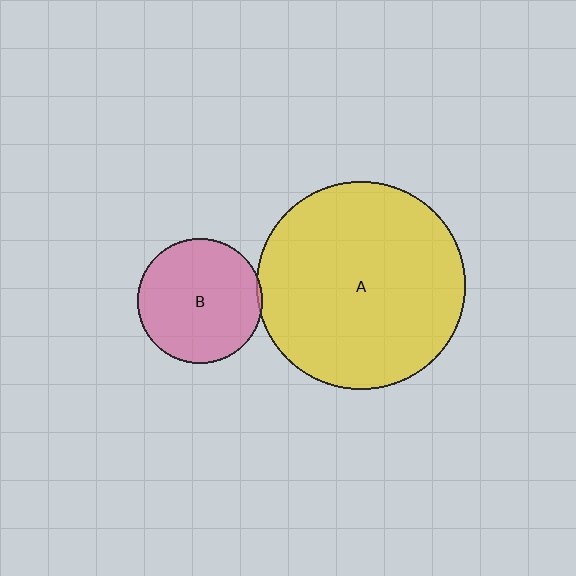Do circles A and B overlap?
Yes.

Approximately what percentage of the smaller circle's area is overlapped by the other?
Approximately 5%.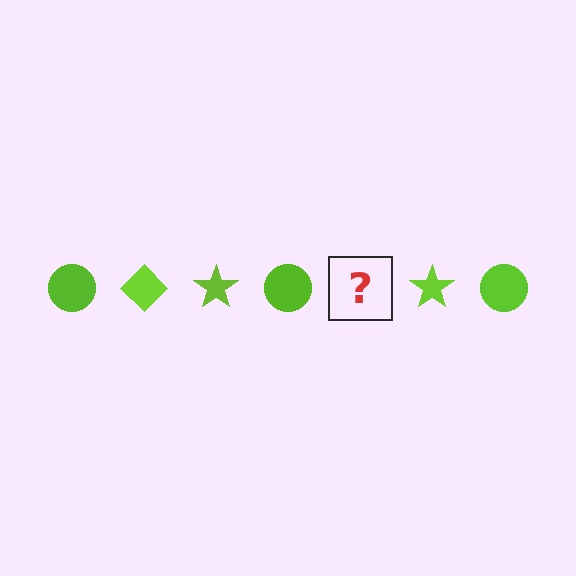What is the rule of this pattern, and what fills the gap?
The rule is that the pattern cycles through circle, diamond, star shapes in lime. The gap should be filled with a lime diamond.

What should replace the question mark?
The question mark should be replaced with a lime diamond.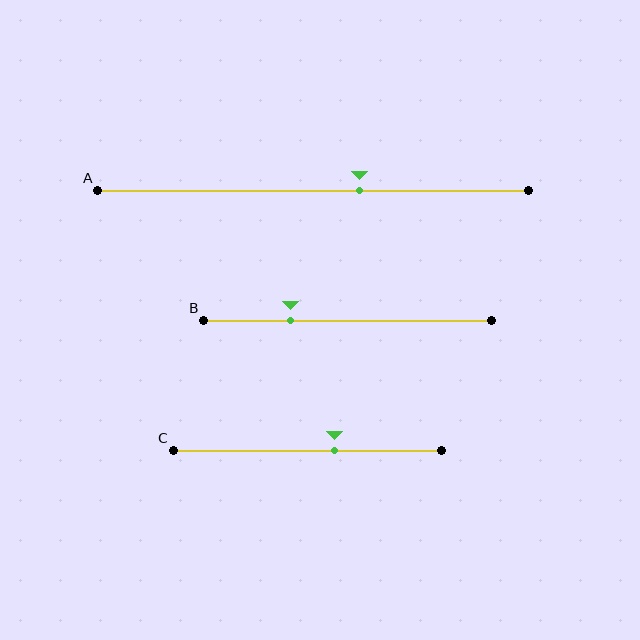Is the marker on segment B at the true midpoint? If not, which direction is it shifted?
No, the marker on segment B is shifted to the left by about 20% of the segment length.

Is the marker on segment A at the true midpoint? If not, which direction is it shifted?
No, the marker on segment A is shifted to the right by about 11% of the segment length.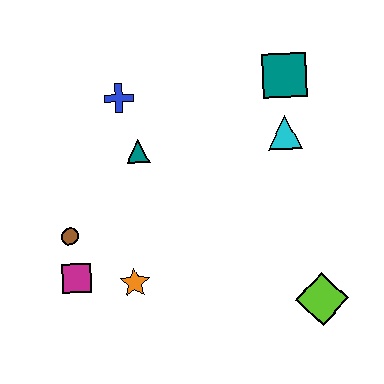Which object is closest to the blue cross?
The teal triangle is closest to the blue cross.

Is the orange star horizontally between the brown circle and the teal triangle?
Yes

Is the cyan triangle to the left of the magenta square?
No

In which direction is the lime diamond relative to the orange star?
The lime diamond is to the right of the orange star.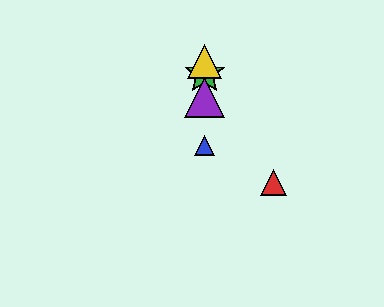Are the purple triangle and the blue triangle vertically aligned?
Yes, both are at x≈205.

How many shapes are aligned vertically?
4 shapes (the blue triangle, the green star, the yellow triangle, the purple triangle) are aligned vertically.